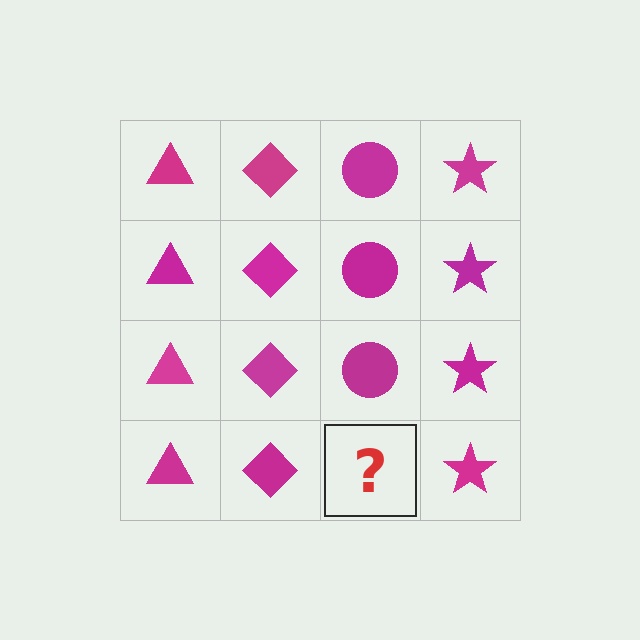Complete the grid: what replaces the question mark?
The question mark should be replaced with a magenta circle.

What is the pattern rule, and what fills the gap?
The rule is that each column has a consistent shape. The gap should be filled with a magenta circle.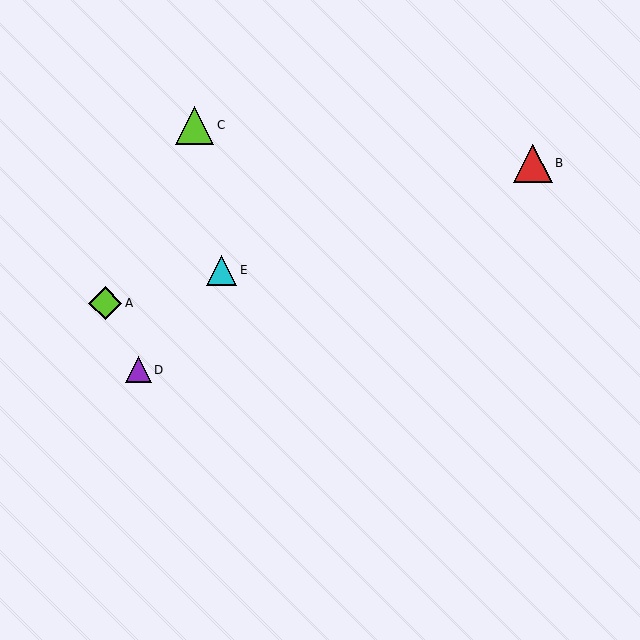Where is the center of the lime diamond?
The center of the lime diamond is at (105, 303).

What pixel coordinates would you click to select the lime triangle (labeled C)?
Click at (195, 125) to select the lime triangle C.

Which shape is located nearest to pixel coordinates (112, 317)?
The lime diamond (labeled A) at (105, 303) is nearest to that location.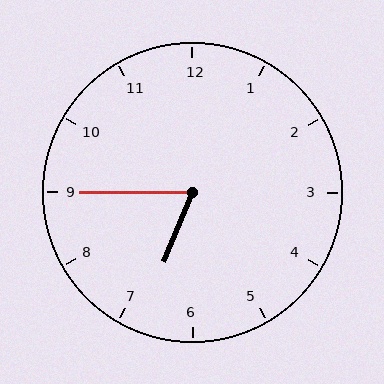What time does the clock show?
6:45.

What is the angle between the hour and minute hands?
Approximately 68 degrees.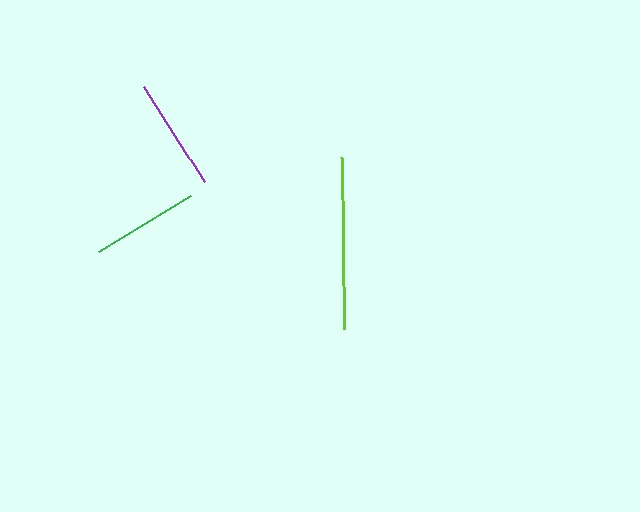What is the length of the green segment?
The green segment is approximately 107 pixels long.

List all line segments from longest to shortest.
From longest to shortest: lime, purple, green.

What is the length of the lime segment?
The lime segment is approximately 173 pixels long.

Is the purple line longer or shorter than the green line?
The purple line is longer than the green line.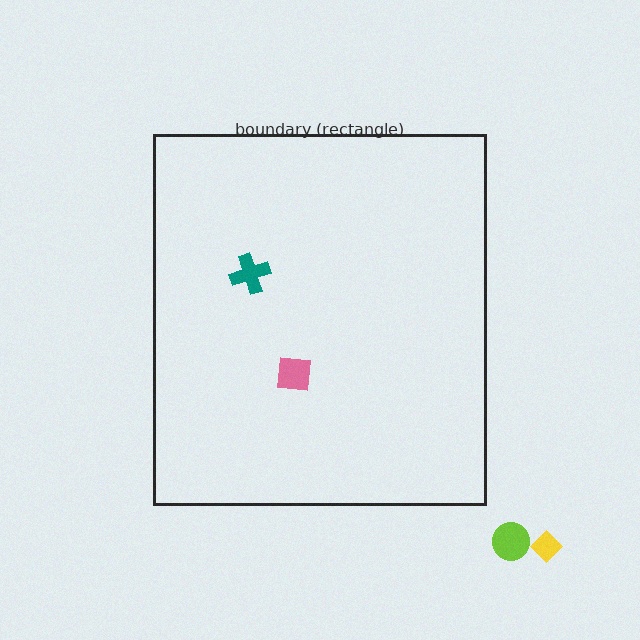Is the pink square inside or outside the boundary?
Inside.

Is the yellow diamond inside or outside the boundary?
Outside.